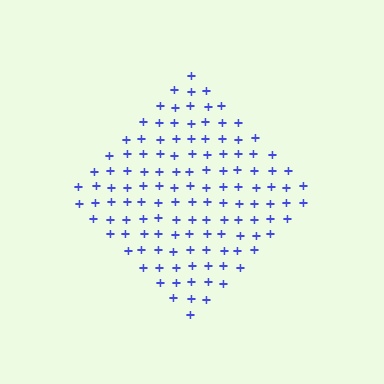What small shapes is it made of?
It is made of small plus signs.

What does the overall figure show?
The overall figure shows a diamond.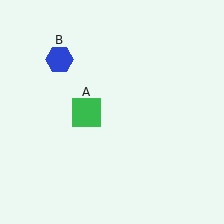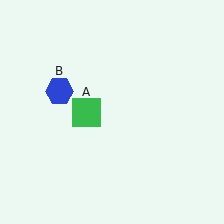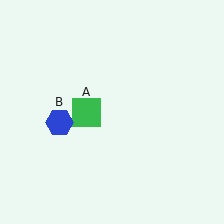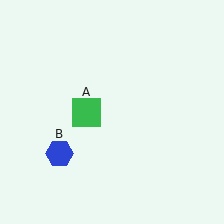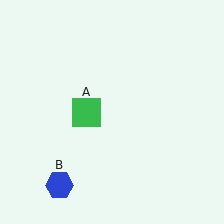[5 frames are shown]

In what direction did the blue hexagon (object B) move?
The blue hexagon (object B) moved down.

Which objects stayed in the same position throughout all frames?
Green square (object A) remained stationary.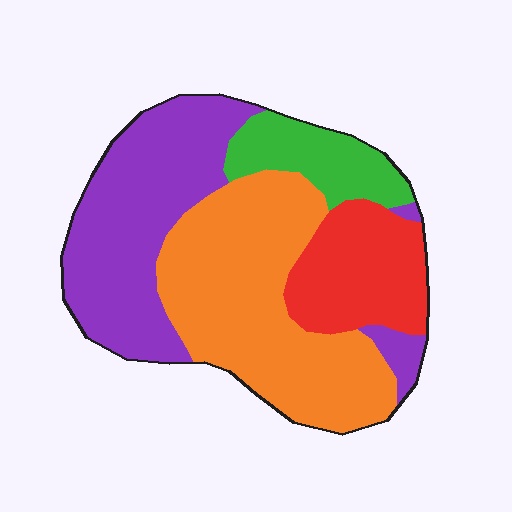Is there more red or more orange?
Orange.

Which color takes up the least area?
Green, at roughly 10%.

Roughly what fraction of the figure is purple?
Purple takes up about one third (1/3) of the figure.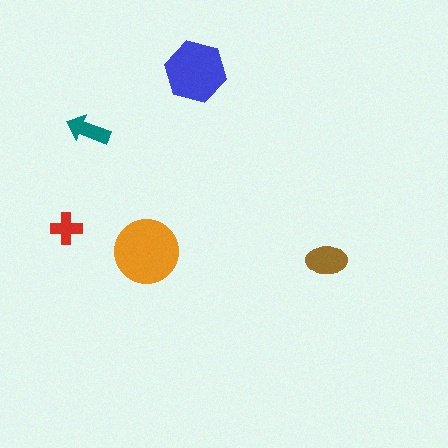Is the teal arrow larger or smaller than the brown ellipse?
Smaller.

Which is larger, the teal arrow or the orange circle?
The orange circle.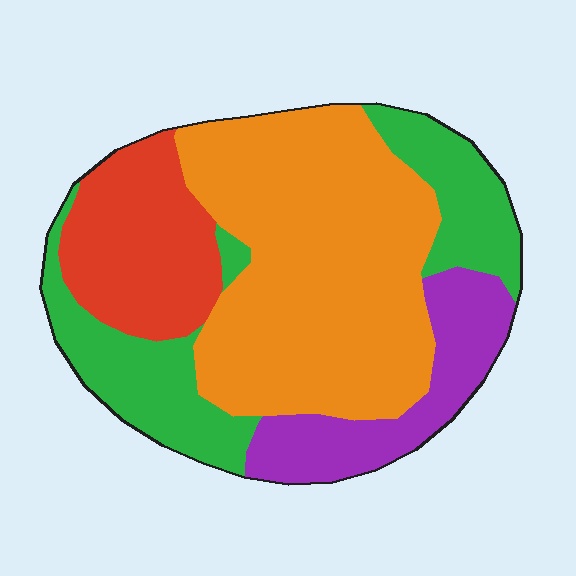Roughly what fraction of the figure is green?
Green covers 23% of the figure.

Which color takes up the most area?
Orange, at roughly 45%.